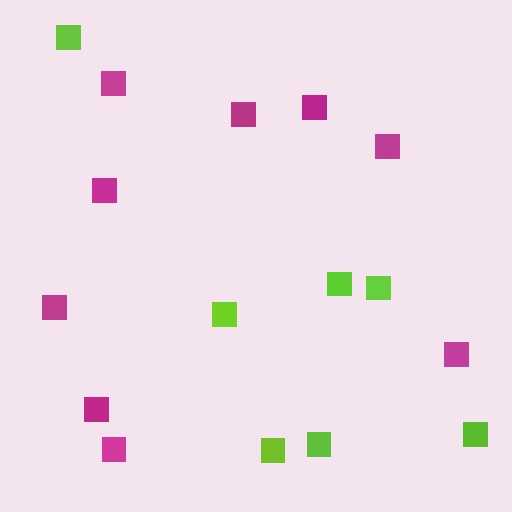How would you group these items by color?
There are 2 groups: one group of magenta squares (9) and one group of lime squares (7).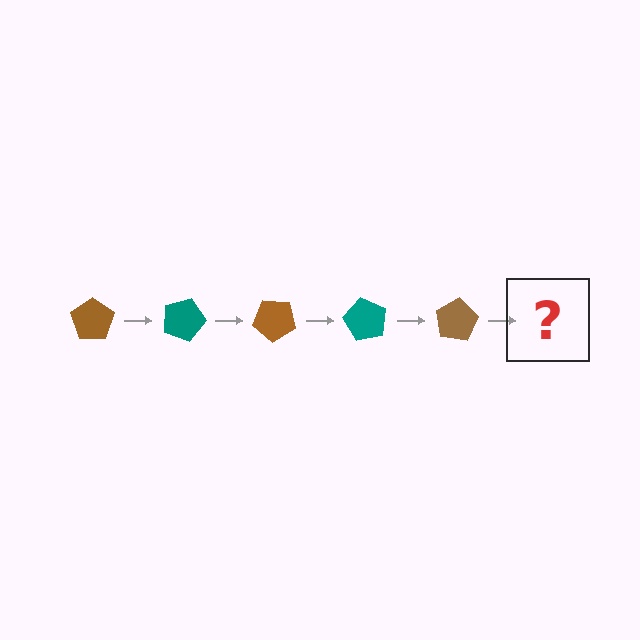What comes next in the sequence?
The next element should be a teal pentagon, rotated 100 degrees from the start.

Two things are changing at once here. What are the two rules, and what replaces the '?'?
The two rules are that it rotates 20 degrees each step and the color cycles through brown and teal. The '?' should be a teal pentagon, rotated 100 degrees from the start.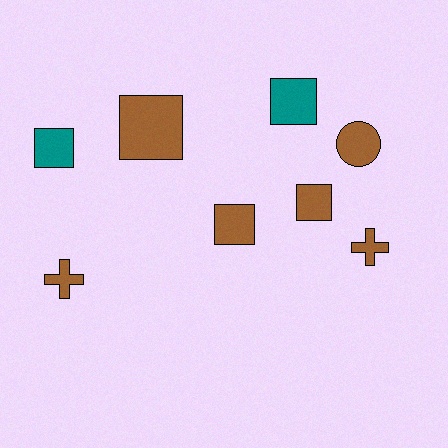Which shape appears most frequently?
Square, with 5 objects.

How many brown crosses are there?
There are 2 brown crosses.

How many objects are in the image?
There are 8 objects.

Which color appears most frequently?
Brown, with 6 objects.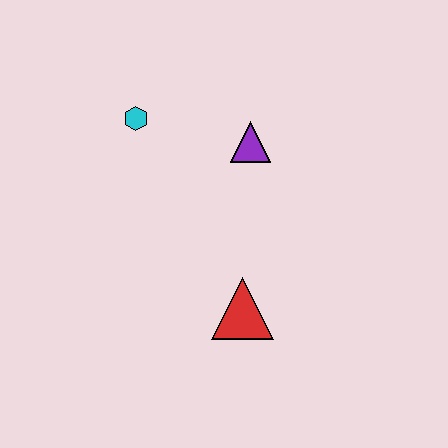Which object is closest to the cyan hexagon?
The purple triangle is closest to the cyan hexagon.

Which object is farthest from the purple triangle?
The red triangle is farthest from the purple triangle.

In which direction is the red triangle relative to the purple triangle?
The red triangle is below the purple triangle.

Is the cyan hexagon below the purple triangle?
No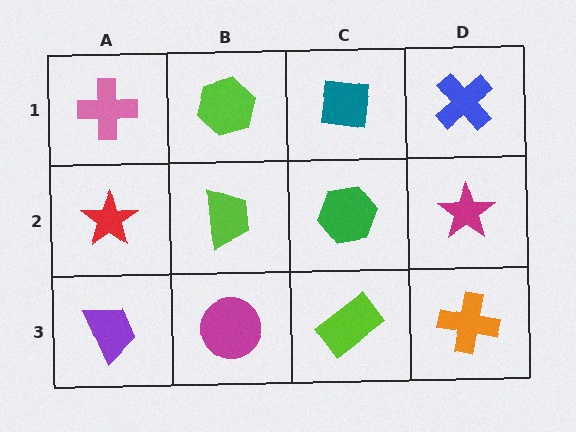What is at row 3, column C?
A lime rectangle.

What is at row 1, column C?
A teal square.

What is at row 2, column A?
A red star.